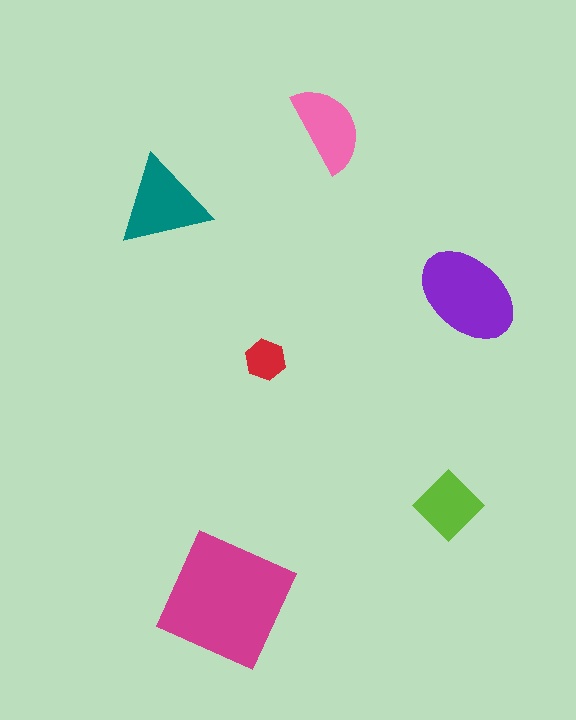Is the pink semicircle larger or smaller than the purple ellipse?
Smaller.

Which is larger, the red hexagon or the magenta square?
The magenta square.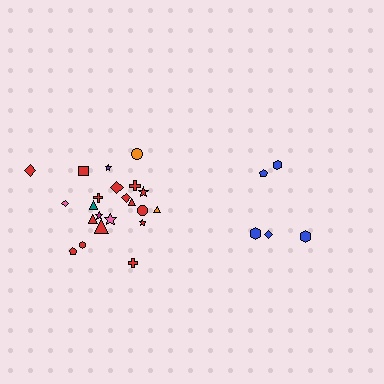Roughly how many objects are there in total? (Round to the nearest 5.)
Roughly 25 objects in total.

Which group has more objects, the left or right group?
The left group.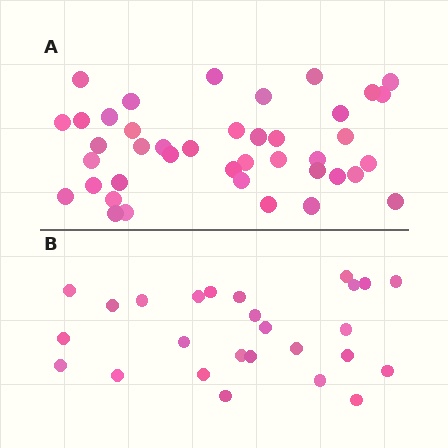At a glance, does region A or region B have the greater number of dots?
Region A (the top region) has more dots.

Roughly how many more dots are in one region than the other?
Region A has approximately 15 more dots than region B.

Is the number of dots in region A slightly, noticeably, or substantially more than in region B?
Region A has substantially more. The ratio is roughly 1.6 to 1.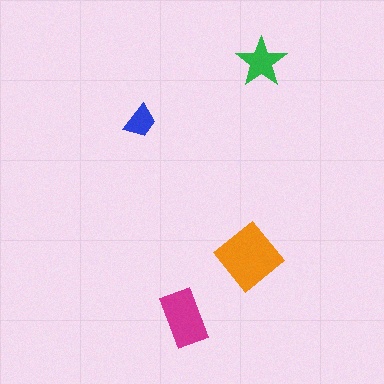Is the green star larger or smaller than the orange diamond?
Smaller.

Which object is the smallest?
The blue trapezoid.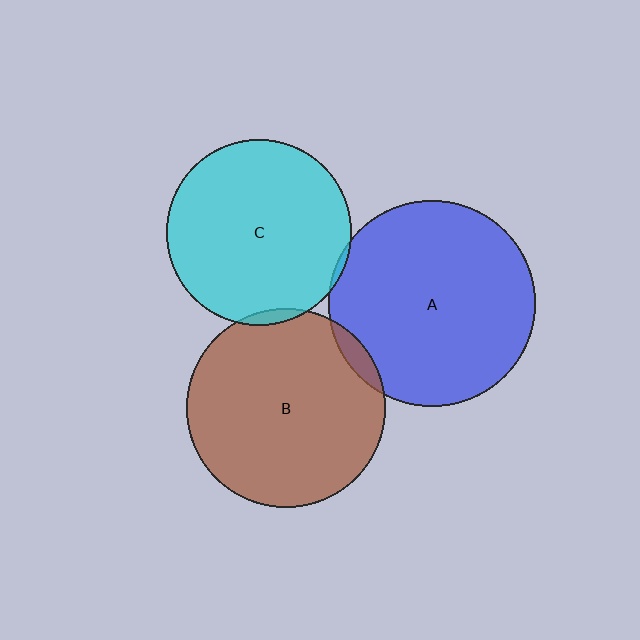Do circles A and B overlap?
Yes.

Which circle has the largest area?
Circle A (blue).